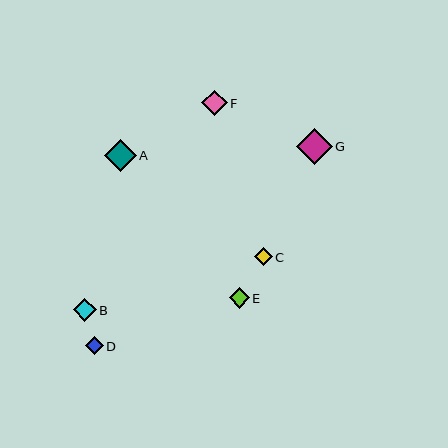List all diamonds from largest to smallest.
From largest to smallest: G, A, F, B, E, D, C.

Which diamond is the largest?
Diamond G is the largest with a size of approximately 36 pixels.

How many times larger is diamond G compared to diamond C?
Diamond G is approximately 2.0 times the size of diamond C.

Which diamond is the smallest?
Diamond C is the smallest with a size of approximately 18 pixels.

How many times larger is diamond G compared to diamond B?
Diamond G is approximately 1.6 times the size of diamond B.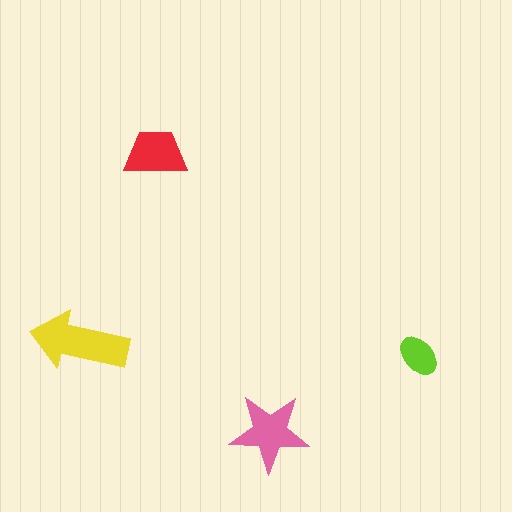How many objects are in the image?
There are 4 objects in the image.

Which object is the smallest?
The lime ellipse.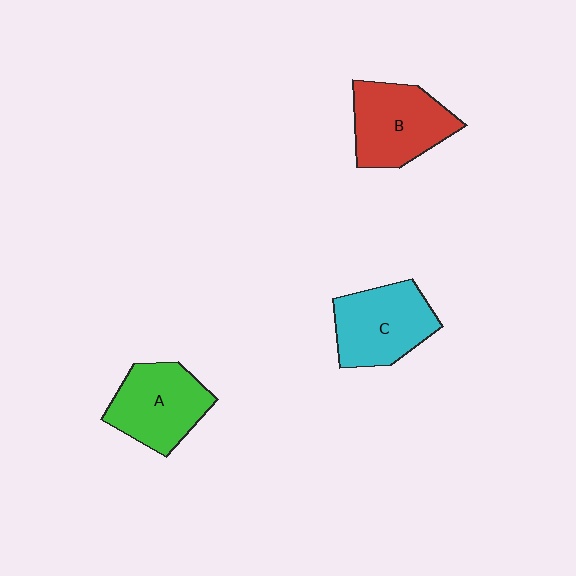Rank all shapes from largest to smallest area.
From largest to smallest: B (red), C (cyan), A (green).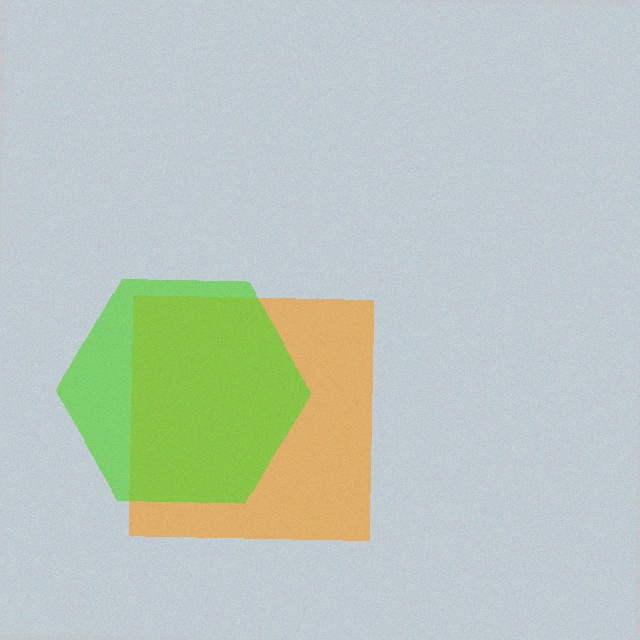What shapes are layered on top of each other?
The layered shapes are: an orange square, a lime hexagon.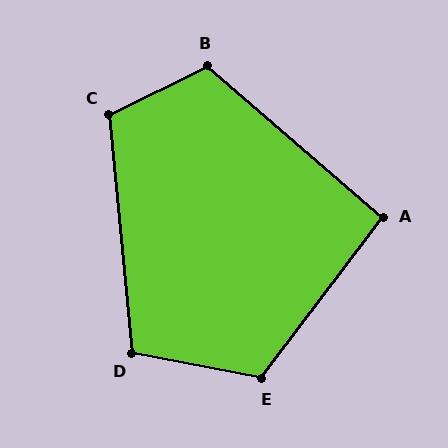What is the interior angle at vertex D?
Approximately 107 degrees (obtuse).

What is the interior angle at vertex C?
Approximately 111 degrees (obtuse).